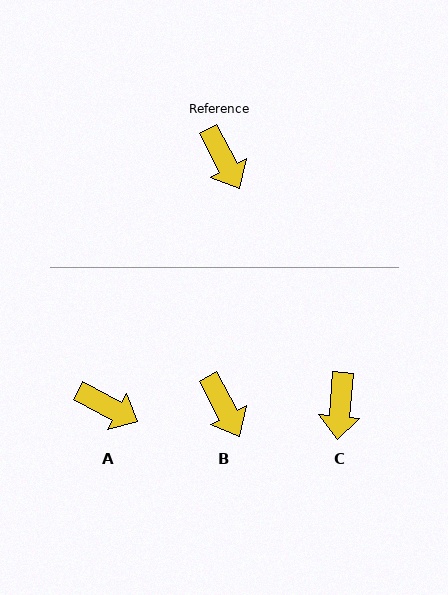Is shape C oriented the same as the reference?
No, it is off by about 33 degrees.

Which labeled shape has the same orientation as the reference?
B.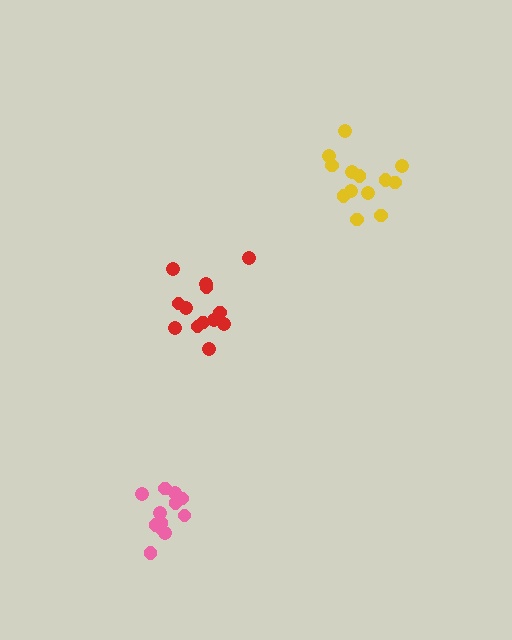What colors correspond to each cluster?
The clusters are colored: pink, yellow, red.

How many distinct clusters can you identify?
There are 3 distinct clusters.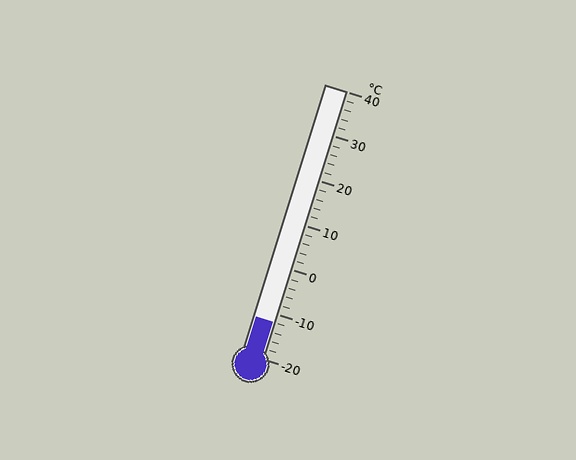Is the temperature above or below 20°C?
The temperature is below 20°C.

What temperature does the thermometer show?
The thermometer shows approximately -12°C.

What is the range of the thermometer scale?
The thermometer scale ranges from -20°C to 40°C.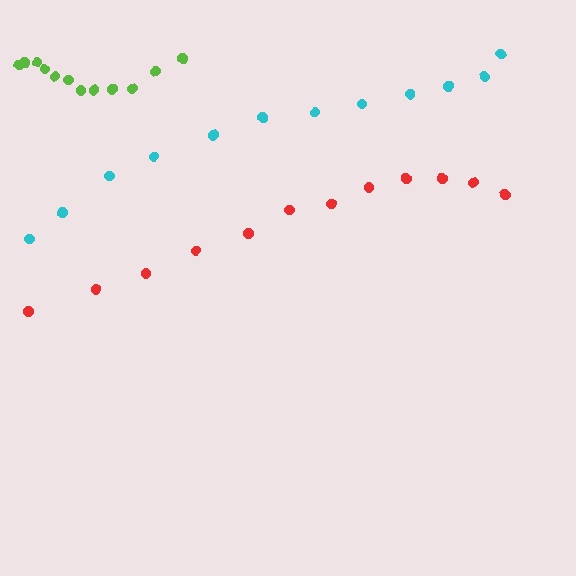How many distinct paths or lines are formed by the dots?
There are 3 distinct paths.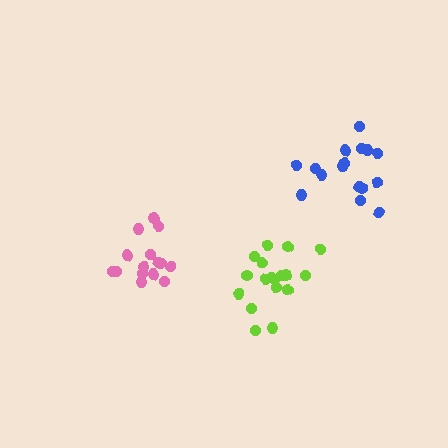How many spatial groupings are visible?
There are 3 spatial groupings.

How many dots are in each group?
Group 1: 18 dots, Group 2: 16 dots, Group 3: 15 dots (49 total).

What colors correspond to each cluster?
The clusters are colored: lime, blue, pink.